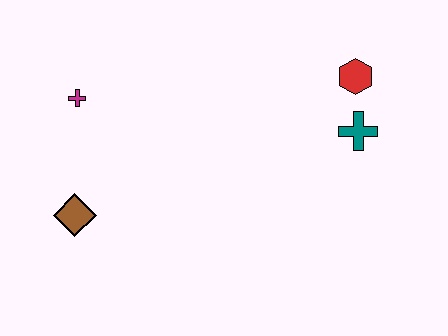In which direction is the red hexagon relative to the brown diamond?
The red hexagon is to the right of the brown diamond.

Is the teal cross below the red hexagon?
Yes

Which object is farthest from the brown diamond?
The red hexagon is farthest from the brown diamond.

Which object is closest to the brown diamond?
The magenta cross is closest to the brown diamond.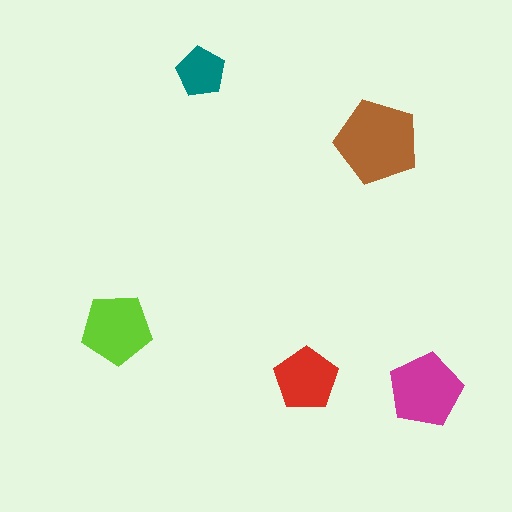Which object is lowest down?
The magenta pentagon is bottommost.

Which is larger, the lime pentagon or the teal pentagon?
The lime one.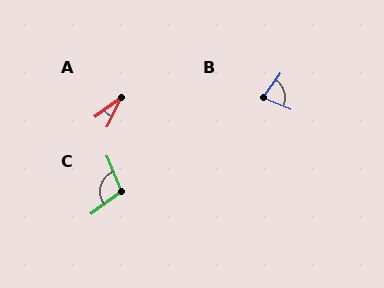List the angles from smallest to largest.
A (27°), B (77°), C (104°).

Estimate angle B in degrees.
Approximately 77 degrees.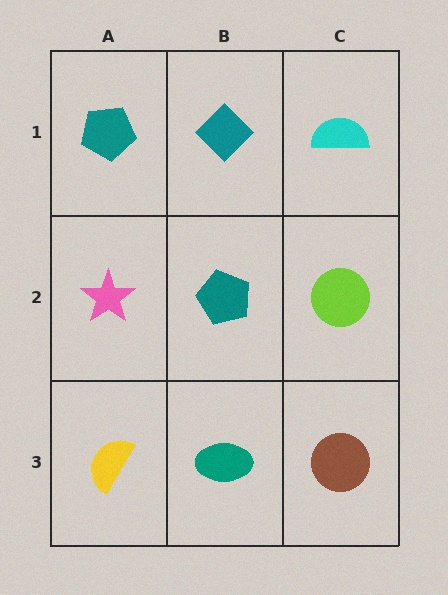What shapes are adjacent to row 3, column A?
A pink star (row 2, column A), a teal ellipse (row 3, column B).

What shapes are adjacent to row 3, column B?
A teal pentagon (row 2, column B), a yellow semicircle (row 3, column A), a brown circle (row 3, column C).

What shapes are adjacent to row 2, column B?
A teal diamond (row 1, column B), a teal ellipse (row 3, column B), a pink star (row 2, column A), a lime circle (row 2, column C).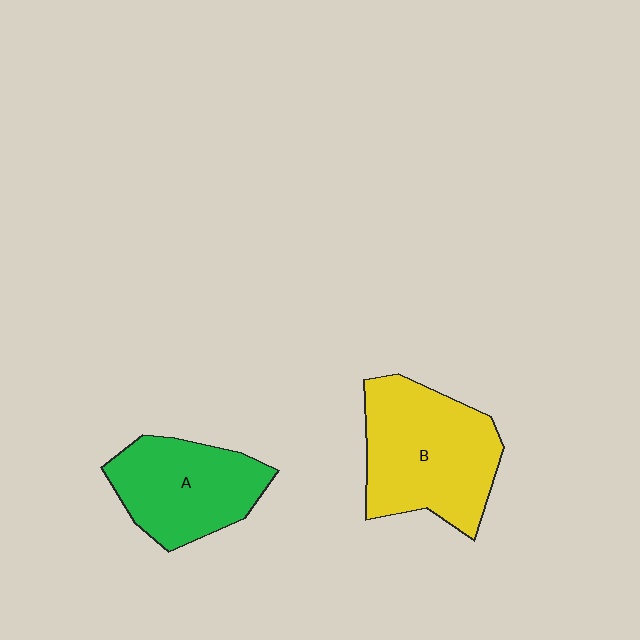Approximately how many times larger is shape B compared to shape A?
Approximately 1.3 times.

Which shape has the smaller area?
Shape A (green).